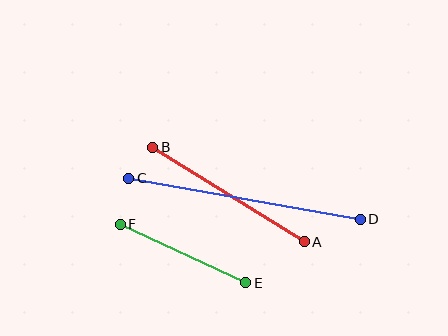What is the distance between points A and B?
The distance is approximately 179 pixels.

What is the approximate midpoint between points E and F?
The midpoint is at approximately (183, 253) pixels.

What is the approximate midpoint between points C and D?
The midpoint is at approximately (245, 199) pixels.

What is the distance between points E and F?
The distance is approximately 138 pixels.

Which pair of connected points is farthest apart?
Points C and D are farthest apart.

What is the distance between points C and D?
The distance is approximately 235 pixels.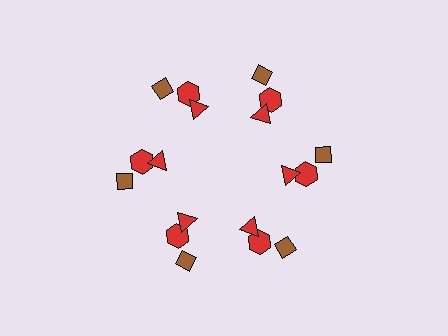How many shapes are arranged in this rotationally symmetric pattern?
There are 18 shapes, arranged in 6 groups of 3.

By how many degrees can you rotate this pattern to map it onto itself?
The pattern maps onto itself every 60 degrees of rotation.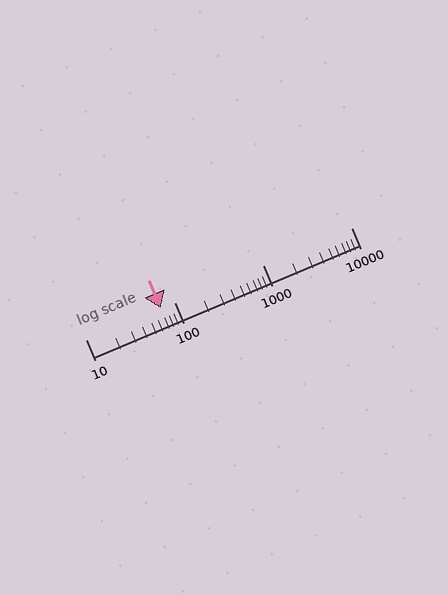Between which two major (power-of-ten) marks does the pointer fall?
The pointer is between 10 and 100.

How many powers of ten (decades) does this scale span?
The scale spans 3 decades, from 10 to 10000.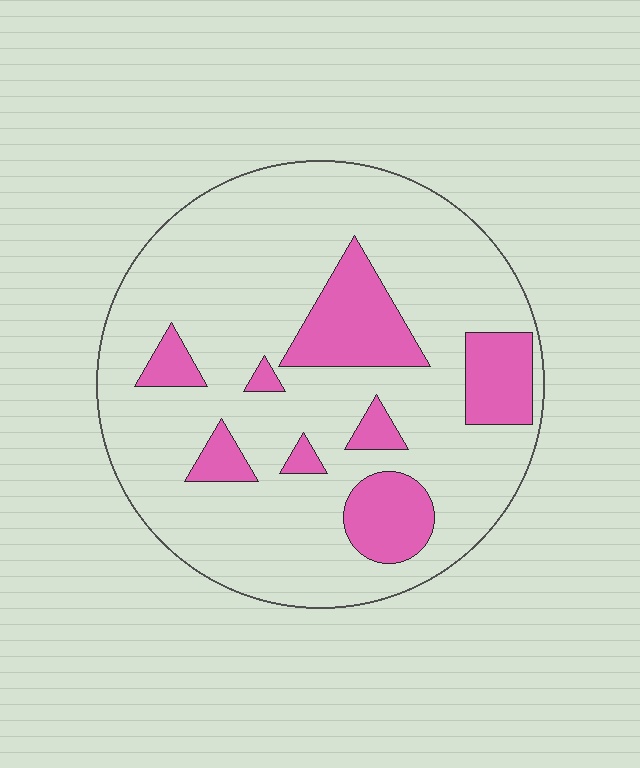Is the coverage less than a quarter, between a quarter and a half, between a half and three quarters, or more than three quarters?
Less than a quarter.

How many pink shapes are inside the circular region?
8.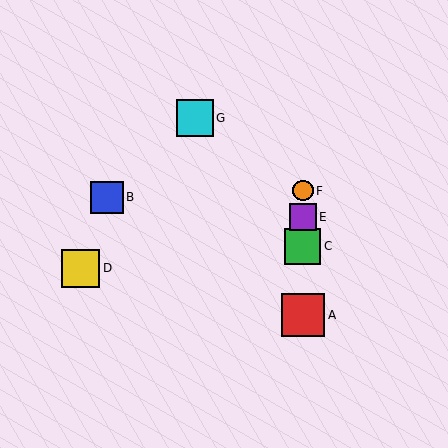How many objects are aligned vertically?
4 objects (A, C, E, F) are aligned vertically.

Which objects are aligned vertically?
Objects A, C, E, F are aligned vertically.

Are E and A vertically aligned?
Yes, both are at x≈303.